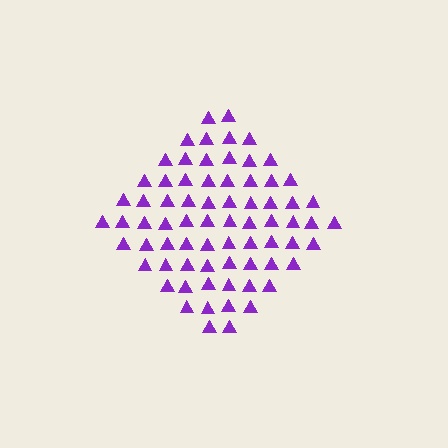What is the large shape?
The large shape is a diamond.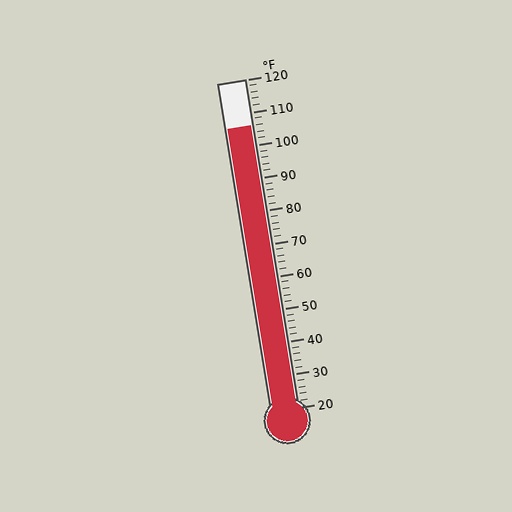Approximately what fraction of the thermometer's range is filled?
The thermometer is filled to approximately 85% of its range.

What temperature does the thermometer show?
The thermometer shows approximately 106°F.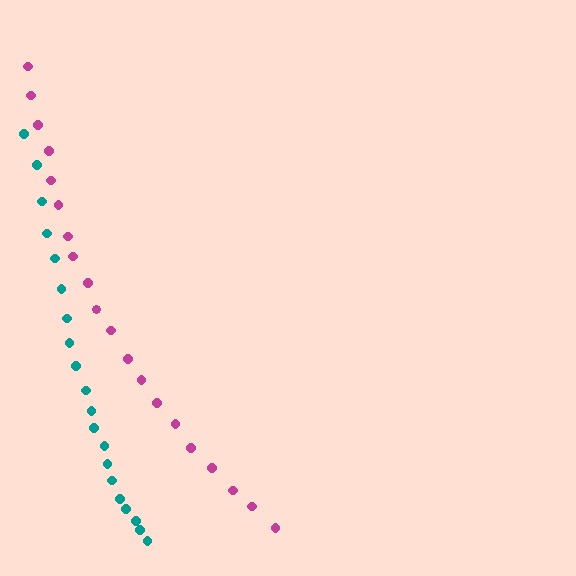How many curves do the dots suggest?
There are 2 distinct paths.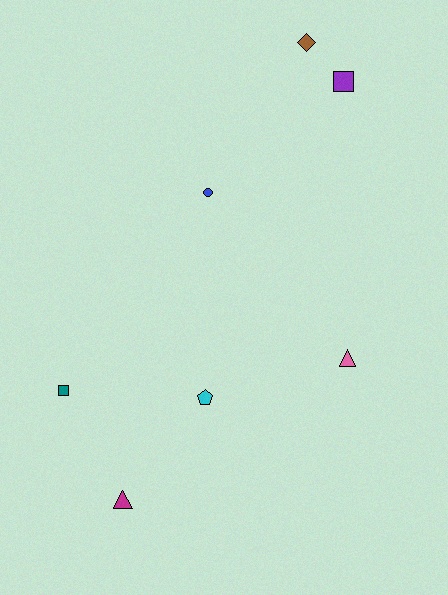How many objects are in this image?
There are 7 objects.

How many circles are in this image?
There is 1 circle.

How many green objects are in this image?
There are no green objects.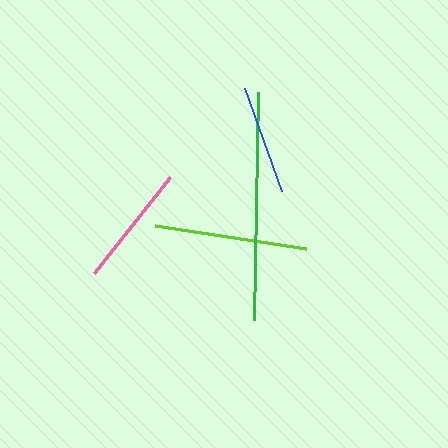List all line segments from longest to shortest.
From longest to shortest: green, lime, pink, blue.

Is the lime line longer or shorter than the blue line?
The lime line is longer than the blue line.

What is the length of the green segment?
The green segment is approximately 227 pixels long.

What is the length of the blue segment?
The blue segment is approximately 109 pixels long.